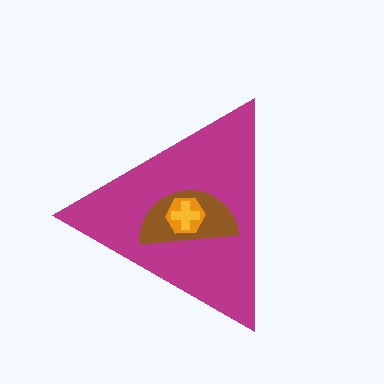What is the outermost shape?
The magenta triangle.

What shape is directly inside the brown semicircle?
The orange hexagon.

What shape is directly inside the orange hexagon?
The yellow cross.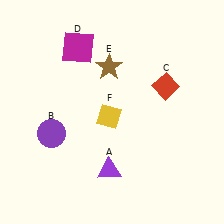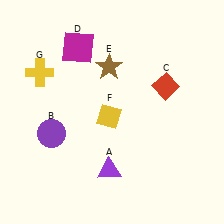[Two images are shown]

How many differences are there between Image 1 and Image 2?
There is 1 difference between the two images.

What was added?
A yellow cross (G) was added in Image 2.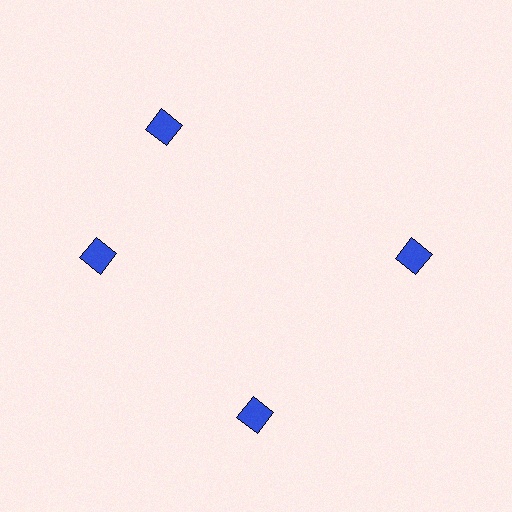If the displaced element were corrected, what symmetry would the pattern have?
It would have 4-fold rotational symmetry — the pattern would map onto itself every 90 degrees.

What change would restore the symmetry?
The symmetry would be restored by rotating it back into even spacing with its neighbors so that all 4 diamonds sit at equal angles and equal distance from the center.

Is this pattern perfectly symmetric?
No. The 4 blue diamonds are arranged in a ring, but one element near the 12 o'clock position is rotated out of alignment along the ring, breaking the 4-fold rotational symmetry.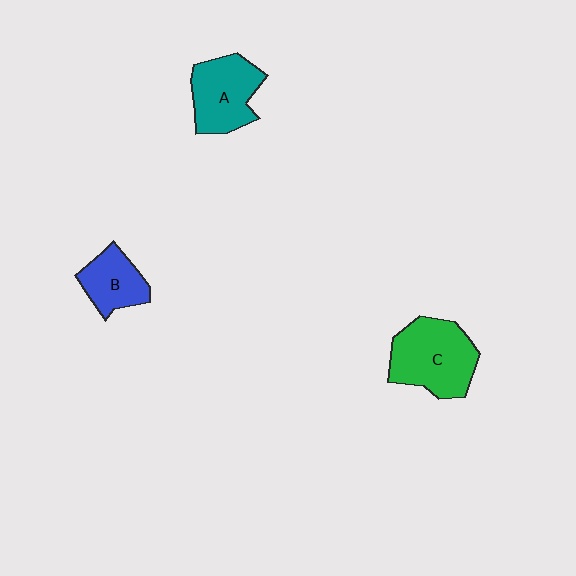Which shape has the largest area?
Shape C (green).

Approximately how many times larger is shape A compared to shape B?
Approximately 1.4 times.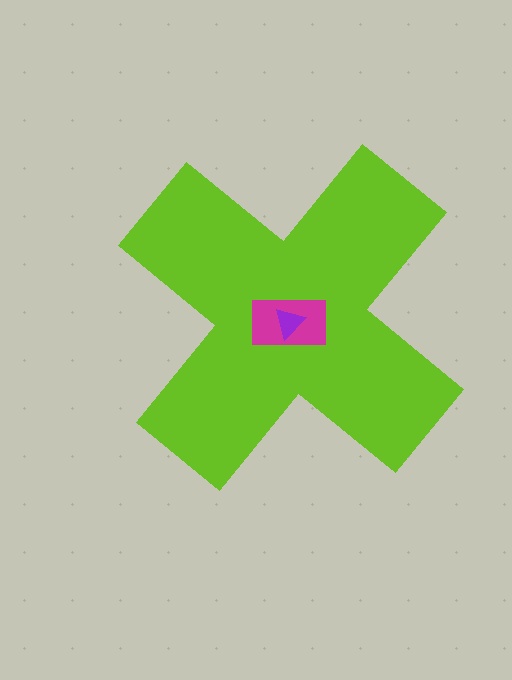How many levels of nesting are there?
3.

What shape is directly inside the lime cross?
The magenta rectangle.